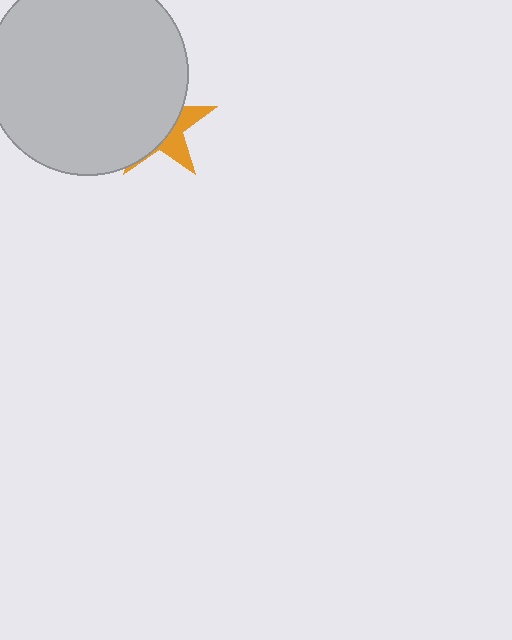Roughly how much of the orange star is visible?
A small part of it is visible (roughly 33%).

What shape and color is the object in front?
The object in front is a light gray circle.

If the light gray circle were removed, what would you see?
You would see the complete orange star.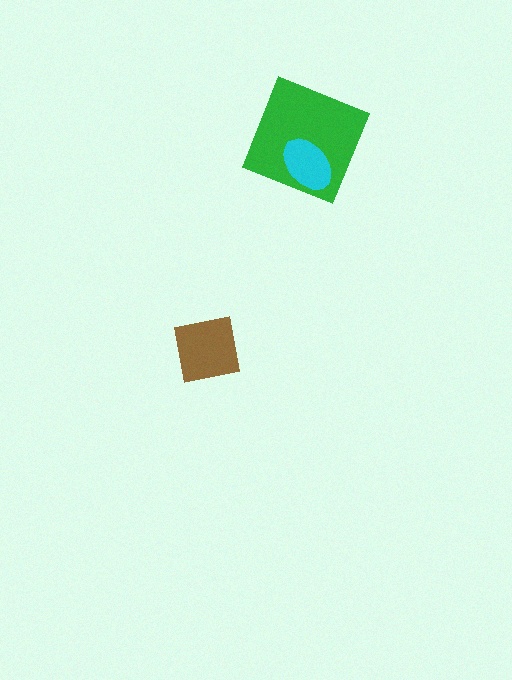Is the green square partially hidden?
Yes, it is partially covered by another shape.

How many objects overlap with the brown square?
0 objects overlap with the brown square.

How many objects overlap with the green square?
1 object overlaps with the green square.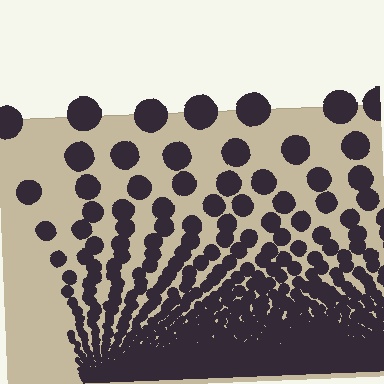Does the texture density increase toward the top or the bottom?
Density increases toward the bottom.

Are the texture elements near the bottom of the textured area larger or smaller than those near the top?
Smaller. The gradient is inverted — elements near the bottom are smaller and denser.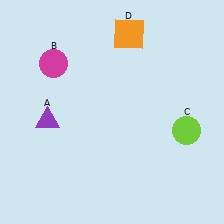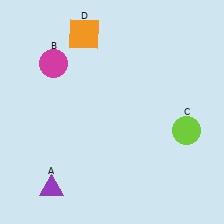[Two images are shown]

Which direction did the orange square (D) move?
The orange square (D) moved left.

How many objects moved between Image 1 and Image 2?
2 objects moved between the two images.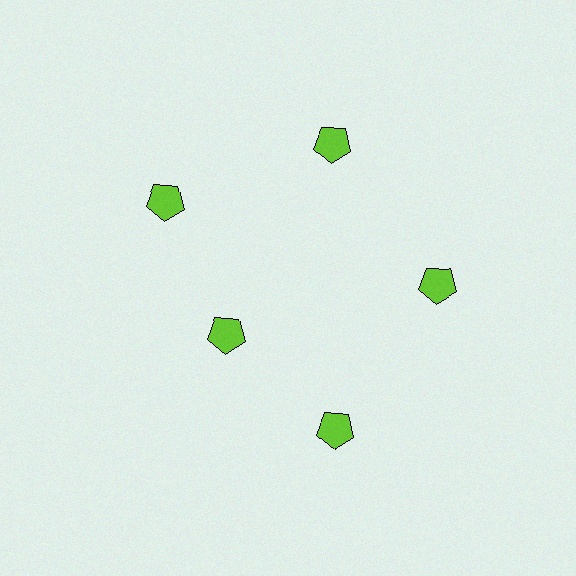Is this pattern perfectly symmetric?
No. The 5 lime pentagons are arranged in a ring, but one element near the 8 o'clock position is pulled inward toward the center, breaking the 5-fold rotational symmetry.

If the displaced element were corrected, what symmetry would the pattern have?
It would have 5-fold rotational symmetry — the pattern would map onto itself every 72 degrees.